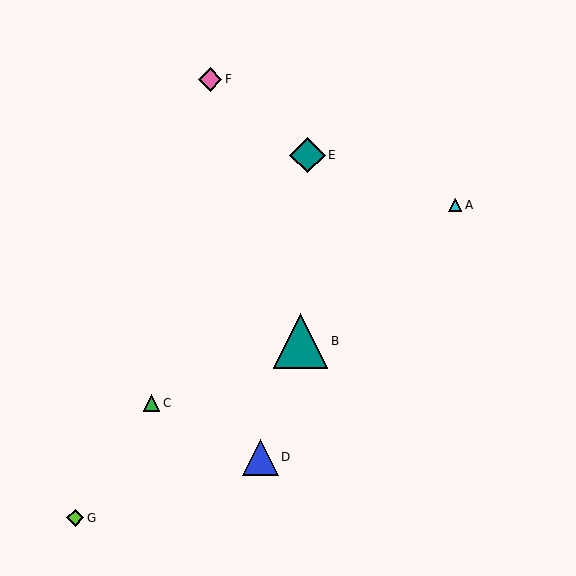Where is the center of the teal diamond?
The center of the teal diamond is at (307, 155).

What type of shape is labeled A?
Shape A is a cyan triangle.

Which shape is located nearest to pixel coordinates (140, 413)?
The green triangle (labeled C) at (152, 403) is nearest to that location.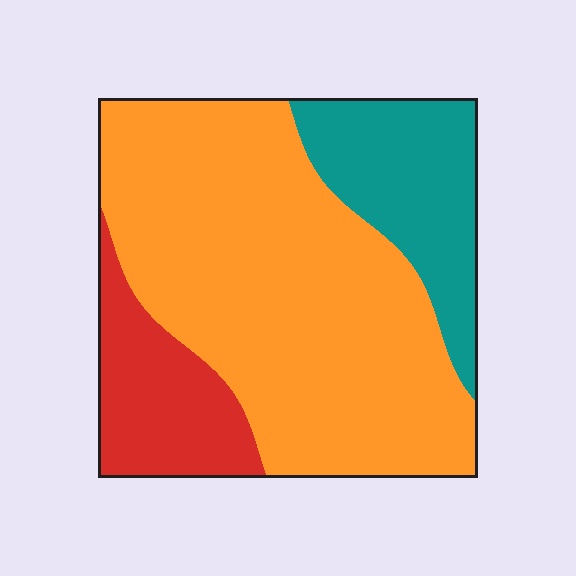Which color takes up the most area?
Orange, at roughly 65%.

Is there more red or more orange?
Orange.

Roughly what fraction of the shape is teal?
Teal covers about 20% of the shape.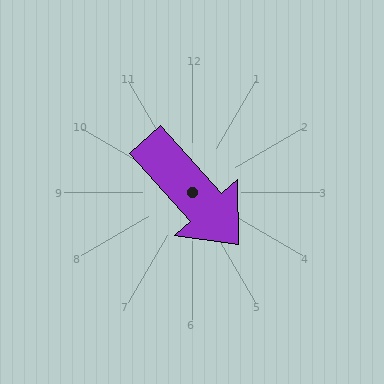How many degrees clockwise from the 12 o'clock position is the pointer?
Approximately 138 degrees.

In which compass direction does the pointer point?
Southeast.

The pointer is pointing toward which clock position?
Roughly 5 o'clock.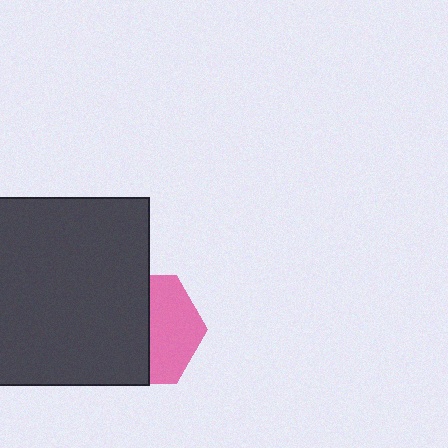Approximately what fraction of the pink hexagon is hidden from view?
Roughly 54% of the pink hexagon is hidden behind the dark gray square.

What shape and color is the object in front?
The object in front is a dark gray square.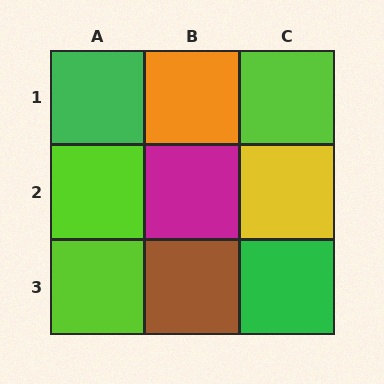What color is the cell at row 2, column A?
Lime.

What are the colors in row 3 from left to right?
Lime, brown, green.